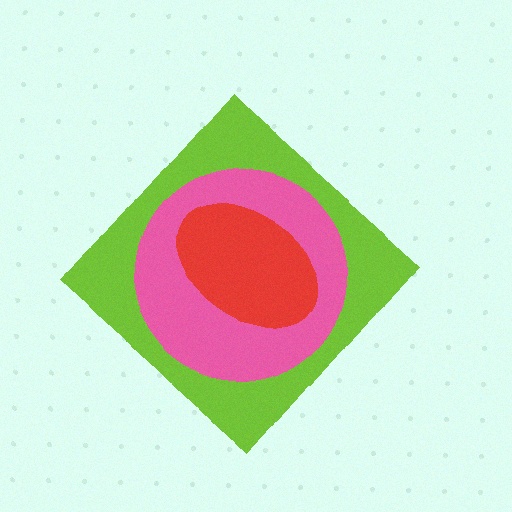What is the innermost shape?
The red ellipse.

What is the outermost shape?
The lime diamond.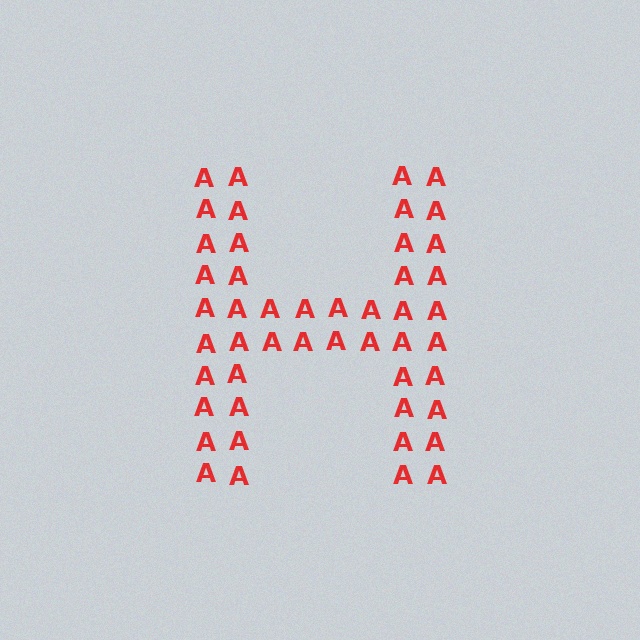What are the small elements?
The small elements are letter A's.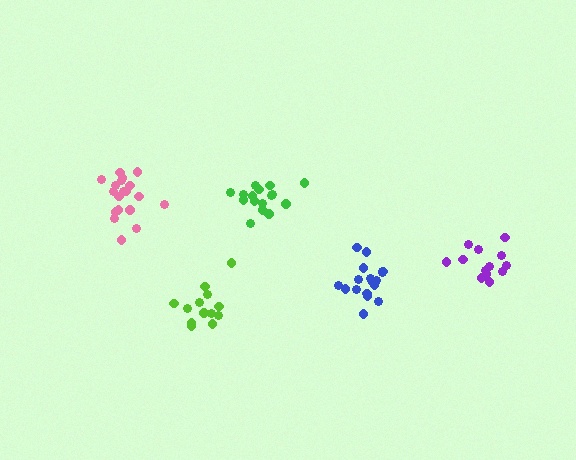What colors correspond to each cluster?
The clusters are colored: blue, purple, pink, green, lime.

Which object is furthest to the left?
The pink cluster is leftmost.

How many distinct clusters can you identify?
There are 5 distinct clusters.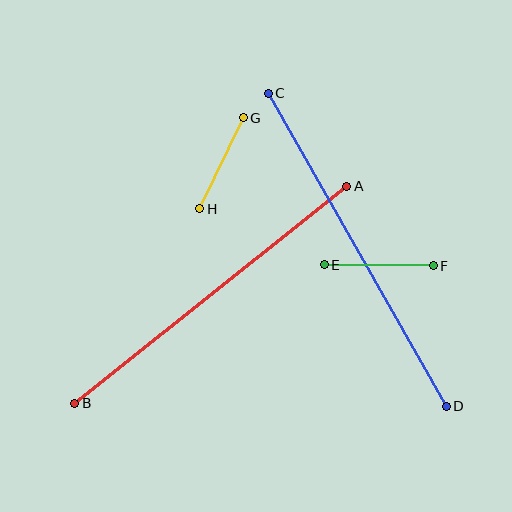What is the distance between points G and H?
The distance is approximately 101 pixels.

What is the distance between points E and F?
The distance is approximately 109 pixels.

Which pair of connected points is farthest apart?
Points C and D are farthest apart.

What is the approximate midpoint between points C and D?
The midpoint is at approximately (357, 250) pixels.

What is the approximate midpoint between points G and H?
The midpoint is at approximately (222, 163) pixels.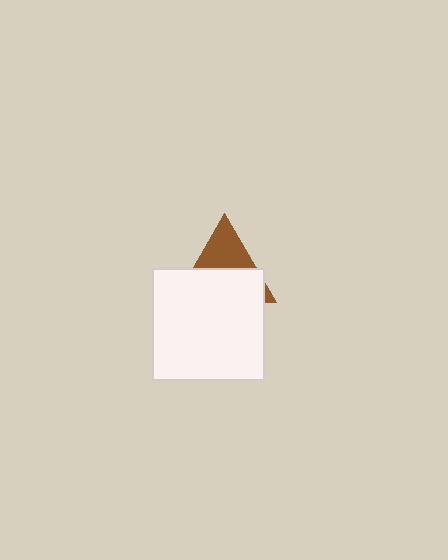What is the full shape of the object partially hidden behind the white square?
The partially hidden object is a brown triangle.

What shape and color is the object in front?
The object in front is a white square.